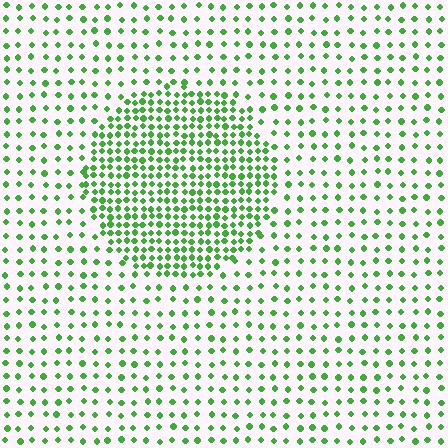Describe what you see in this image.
The image contains small green elements arranged at two different densities. A circle-shaped region is visible where the elements are more densely packed than the surrounding area.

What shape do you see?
I see a circle.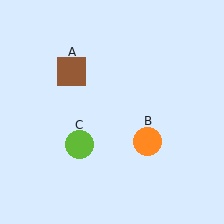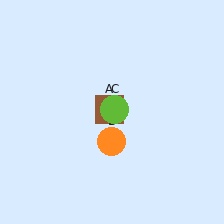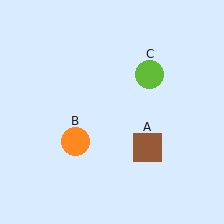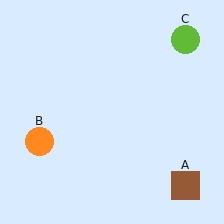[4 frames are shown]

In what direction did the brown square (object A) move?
The brown square (object A) moved down and to the right.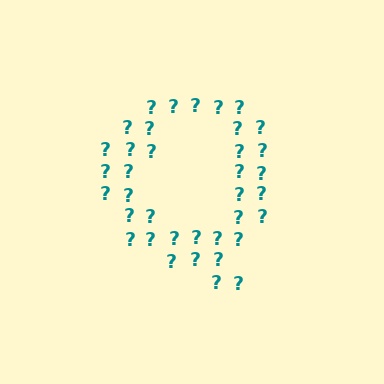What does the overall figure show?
The overall figure shows the letter Q.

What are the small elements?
The small elements are question marks.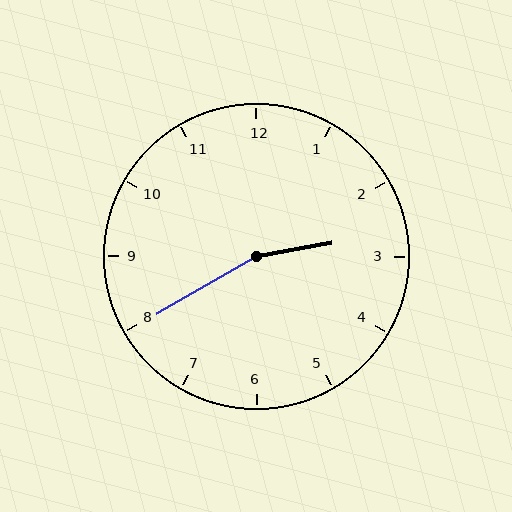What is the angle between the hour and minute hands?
Approximately 160 degrees.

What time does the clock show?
2:40.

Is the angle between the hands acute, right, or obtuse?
It is obtuse.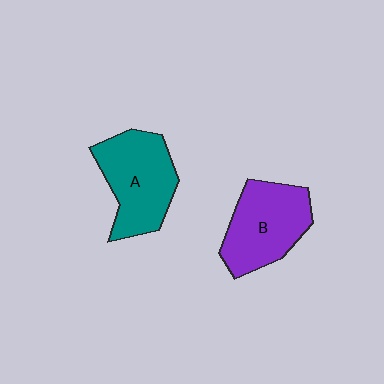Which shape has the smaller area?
Shape B (purple).